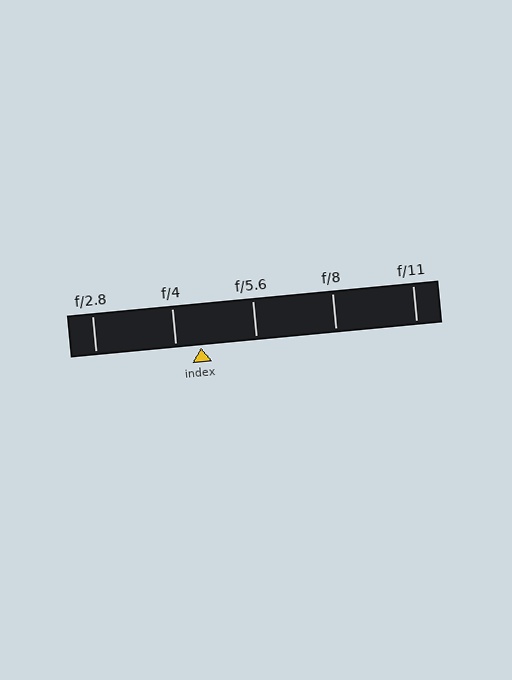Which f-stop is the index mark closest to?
The index mark is closest to f/4.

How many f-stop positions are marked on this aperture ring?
There are 5 f-stop positions marked.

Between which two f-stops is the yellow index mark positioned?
The index mark is between f/4 and f/5.6.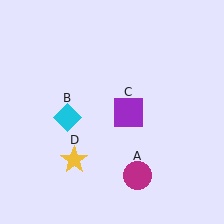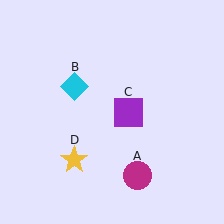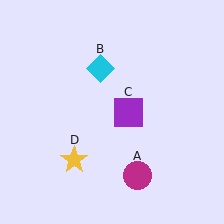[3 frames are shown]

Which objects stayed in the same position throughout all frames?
Magenta circle (object A) and purple square (object C) and yellow star (object D) remained stationary.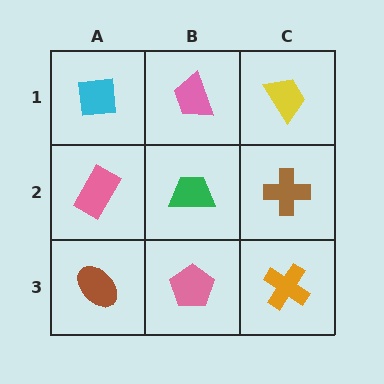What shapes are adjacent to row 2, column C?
A yellow trapezoid (row 1, column C), an orange cross (row 3, column C), a green trapezoid (row 2, column B).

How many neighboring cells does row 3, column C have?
2.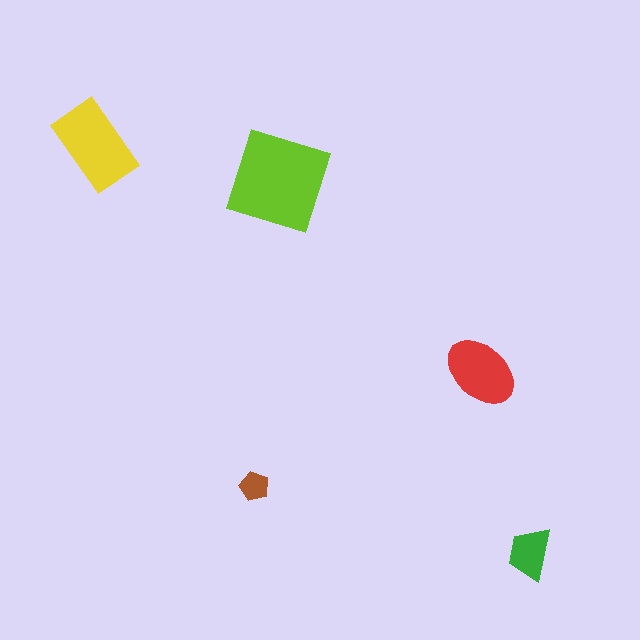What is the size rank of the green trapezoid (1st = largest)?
4th.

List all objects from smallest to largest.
The brown pentagon, the green trapezoid, the red ellipse, the yellow rectangle, the lime diamond.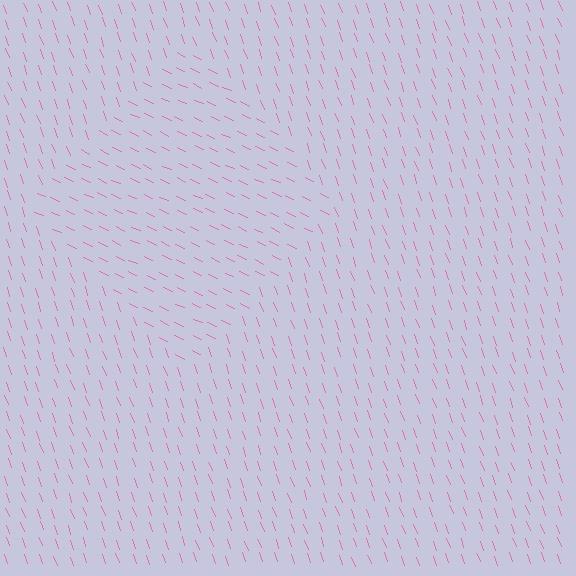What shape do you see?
I see a diamond.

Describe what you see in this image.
The image is filled with small pink line segments. A diamond region in the image has lines oriented differently from the surrounding lines, creating a visible texture boundary.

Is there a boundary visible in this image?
Yes, there is a texture boundary formed by a change in line orientation.